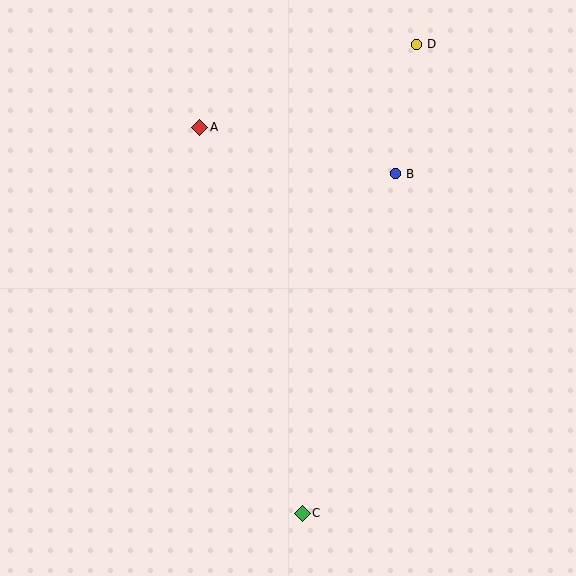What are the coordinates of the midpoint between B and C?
The midpoint between B and C is at (349, 343).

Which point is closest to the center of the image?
Point B at (396, 174) is closest to the center.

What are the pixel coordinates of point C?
Point C is at (302, 513).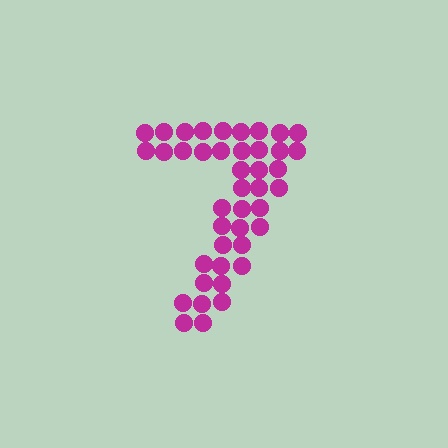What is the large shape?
The large shape is the digit 7.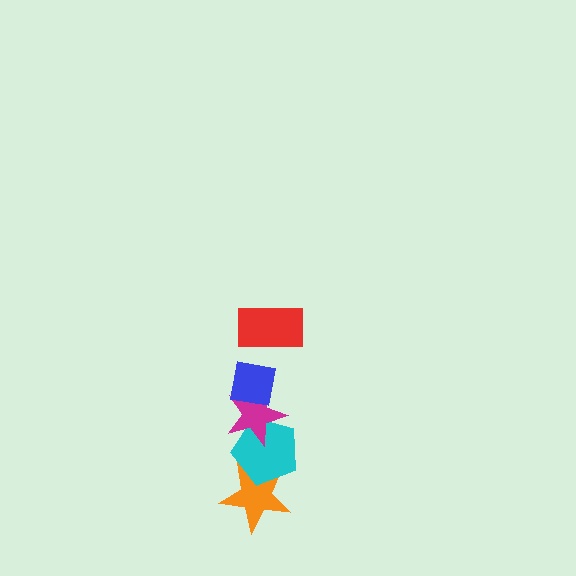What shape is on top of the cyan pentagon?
The magenta star is on top of the cyan pentagon.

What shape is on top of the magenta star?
The blue square is on top of the magenta star.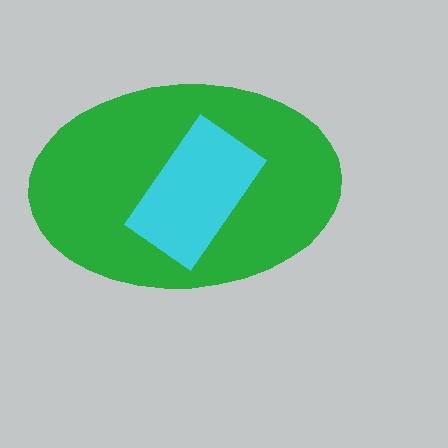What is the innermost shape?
The cyan rectangle.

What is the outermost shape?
The green ellipse.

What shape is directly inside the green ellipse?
The cyan rectangle.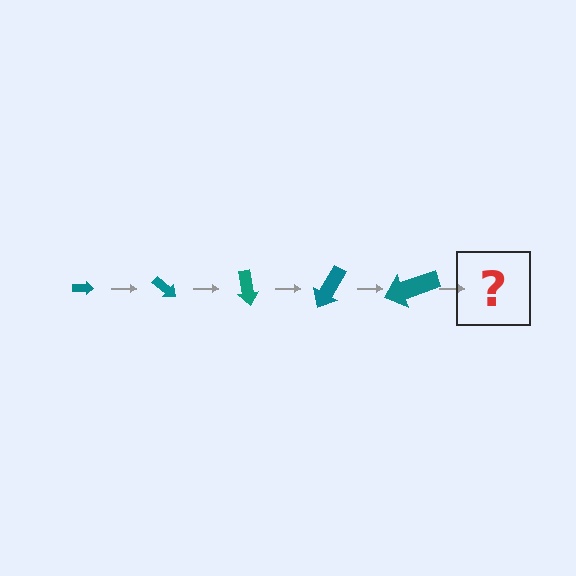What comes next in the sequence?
The next element should be an arrow, larger than the previous one and rotated 200 degrees from the start.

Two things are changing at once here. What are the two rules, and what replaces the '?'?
The two rules are that the arrow grows larger each step and it rotates 40 degrees each step. The '?' should be an arrow, larger than the previous one and rotated 200 degrees from the start.